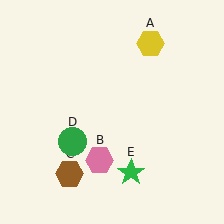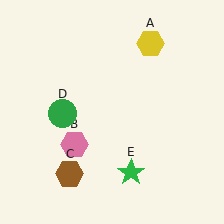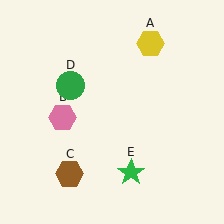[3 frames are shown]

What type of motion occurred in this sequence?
The pink hexagon (object B), green circle (object D) rotated clockwise around the center of the scene.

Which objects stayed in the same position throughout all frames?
Yellow hexagon (object A) and brown hexagon (object C) and green star (object E) remained stationary.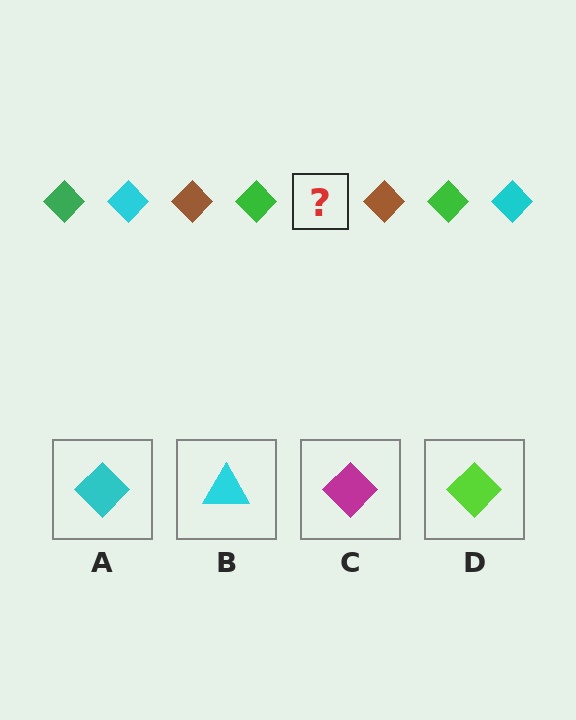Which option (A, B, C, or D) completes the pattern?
A.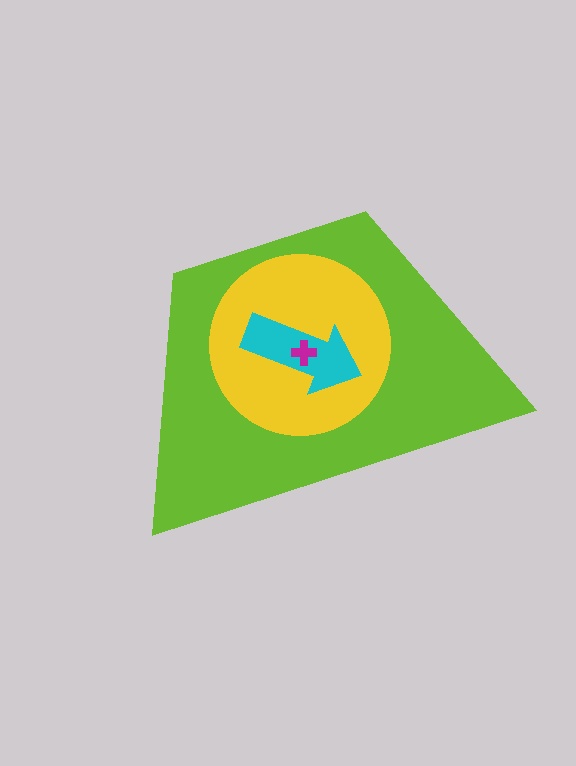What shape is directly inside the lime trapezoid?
The yellow circle.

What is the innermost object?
The magenta cross.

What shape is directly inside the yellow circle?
The cyan arrow.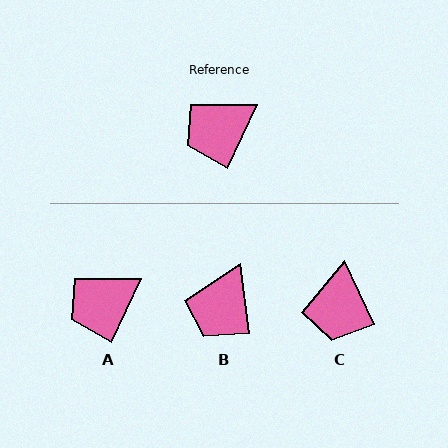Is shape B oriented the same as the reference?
No, it is off by about 33 degrees.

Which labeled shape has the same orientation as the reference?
A.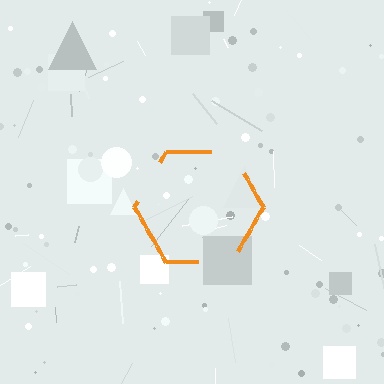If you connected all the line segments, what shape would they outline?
They would outline a hexagon.